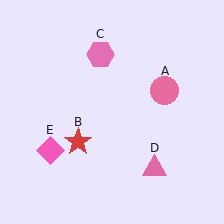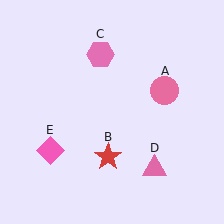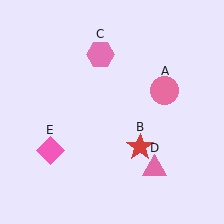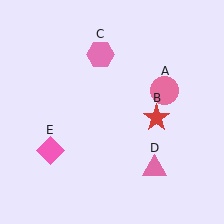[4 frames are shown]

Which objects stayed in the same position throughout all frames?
Pink circle (object A) and pink hexagon (object C) and pink triangle (object D) and pink diamond (object E) remained stationary.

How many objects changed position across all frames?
1 object changed position: red star (object B).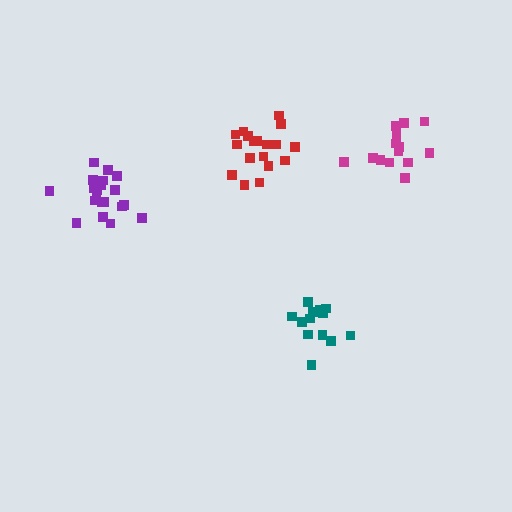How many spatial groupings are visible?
There are 4 spatial groupings.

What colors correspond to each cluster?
The clusters are colored: red, teal, purple, magenta.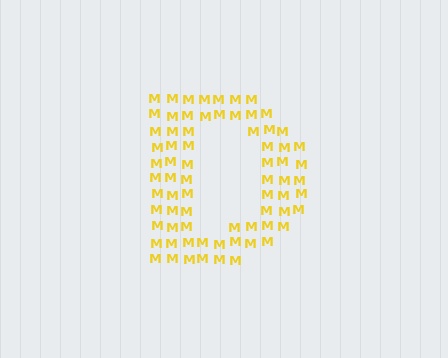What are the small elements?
The small elements are letter M's.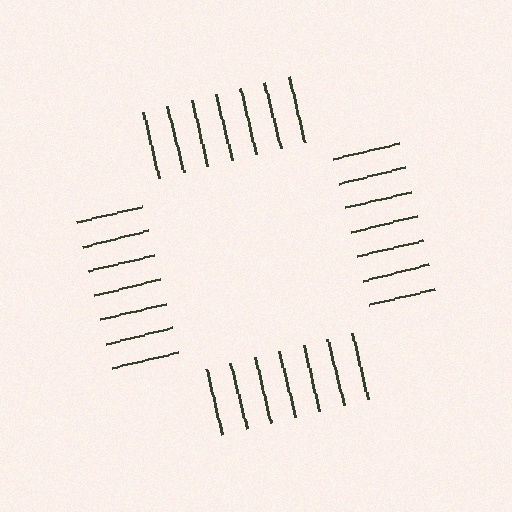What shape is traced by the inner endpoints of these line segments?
An illusory square — the line segments terminate on its edges but no continuous stroke is drawn.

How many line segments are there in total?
28 — 7 along each of the 4 edges.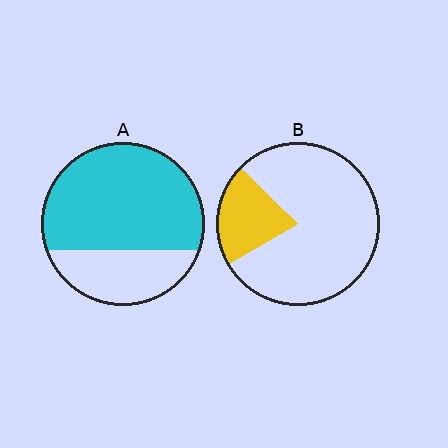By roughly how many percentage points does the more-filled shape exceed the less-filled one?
By roughly 50 percentage points (A over B).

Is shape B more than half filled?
No.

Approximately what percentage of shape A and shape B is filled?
A is approximately 70% and B is approximately 20%.